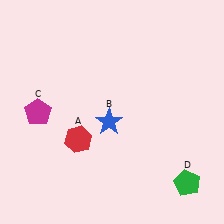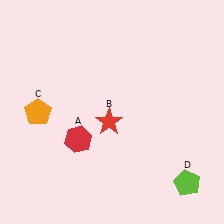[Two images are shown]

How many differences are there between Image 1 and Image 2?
There are 3 differences between the two images.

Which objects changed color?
B changed from blue to red. C changed from magenta to orange. D changed from green to lime.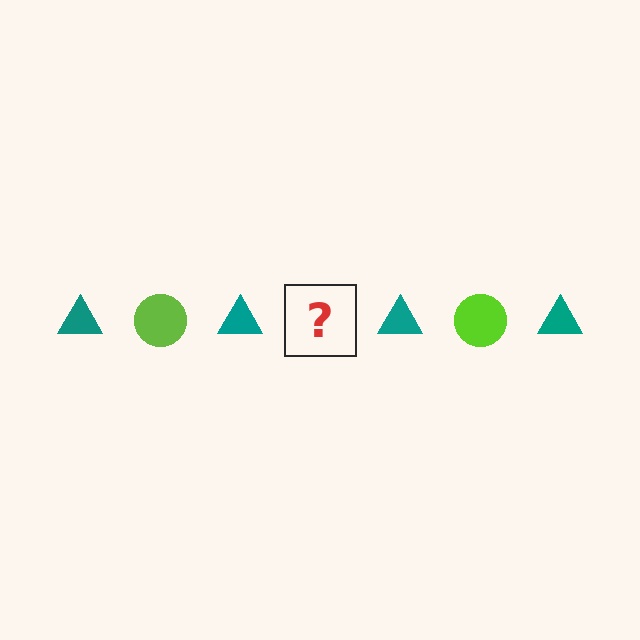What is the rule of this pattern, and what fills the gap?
The rule is that the pattern alternates between teal triangle and lime circle. The gap should be filled with a lime circle.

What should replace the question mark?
The question mark should be replaced with a lime circle.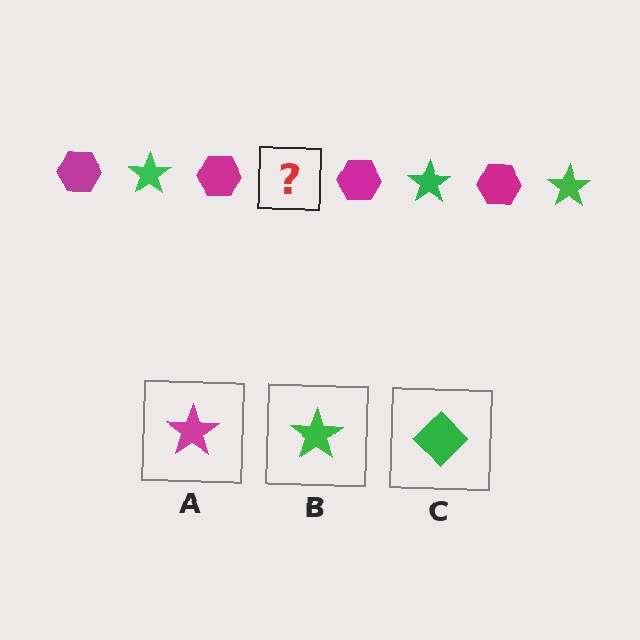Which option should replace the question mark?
Option B.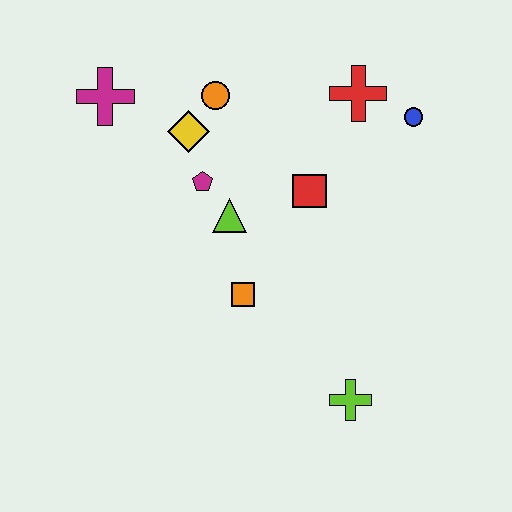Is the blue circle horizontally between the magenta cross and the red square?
No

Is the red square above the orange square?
Yes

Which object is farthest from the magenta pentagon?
The lime cross is farthest from the magenta pentagon.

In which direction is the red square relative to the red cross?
The red square is below the red cross.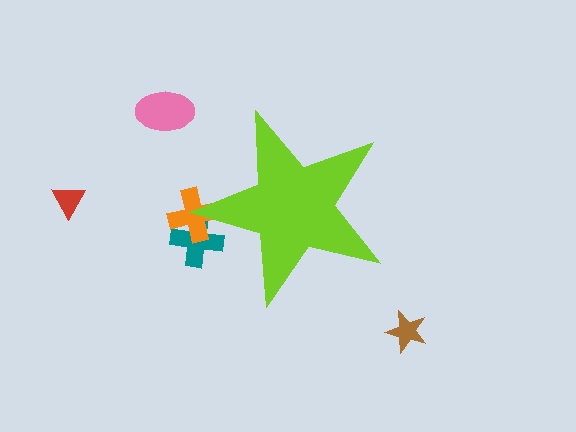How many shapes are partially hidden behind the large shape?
2 shapes are partially hidden.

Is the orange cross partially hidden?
Yes, the orange cross is partially hidden behind the lime star.